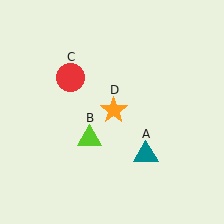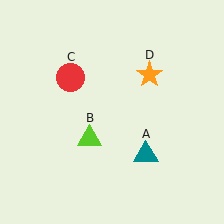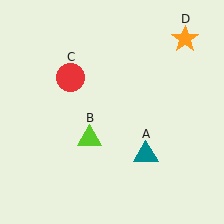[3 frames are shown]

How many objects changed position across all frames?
1 object changed position: orange star (object D).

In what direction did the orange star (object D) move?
The orange star (object D) moved up and to the right.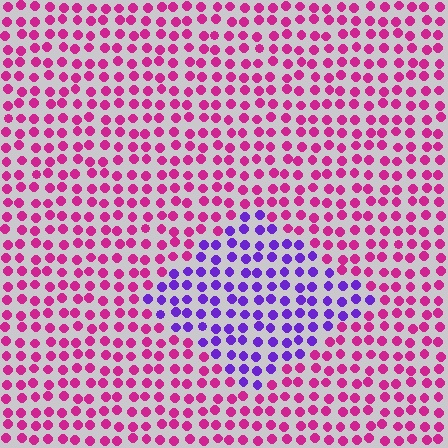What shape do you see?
I see a diamond.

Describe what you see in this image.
The image is filled with small magenta elements in a uniform arrangement. A diamond-shaped region is visible where the elements are tinted to a slightly different hue, forming a subtle color boundary.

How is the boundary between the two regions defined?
The boundary is defined purely by a slight shift in hue (about 57 degrees). Spacing, size, and orientation are identical on both sides.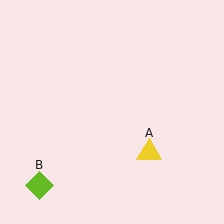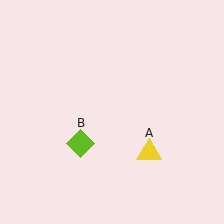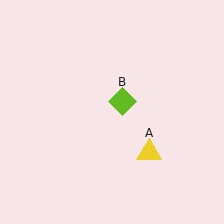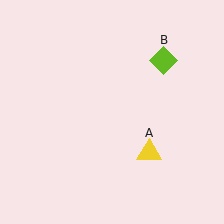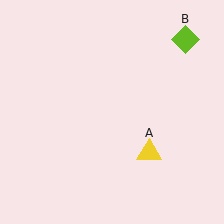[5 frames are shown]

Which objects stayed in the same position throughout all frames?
Yellow triangle (object A) remained stationary.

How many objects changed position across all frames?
1 object changed position: lime diamond (object B).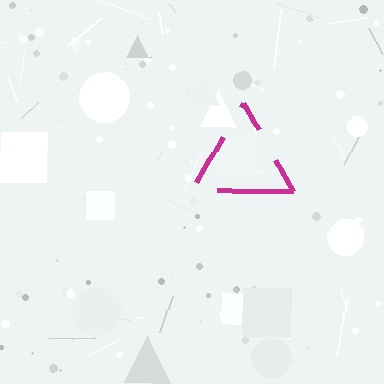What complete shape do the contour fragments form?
The contour fragments form a triangle.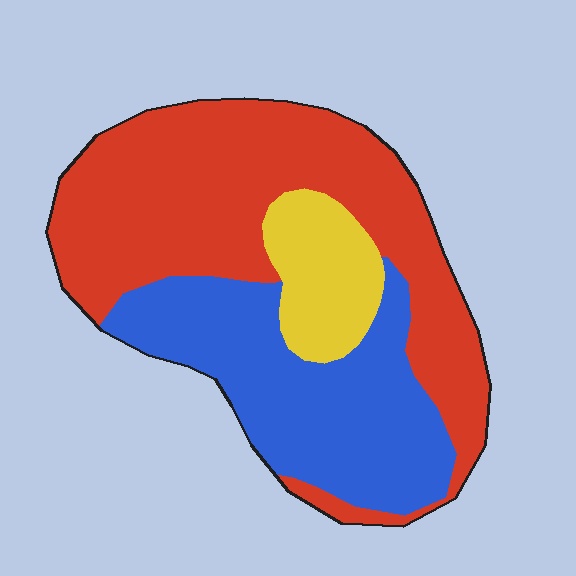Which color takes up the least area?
Yellow, at roughly 10%.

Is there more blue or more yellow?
Blue.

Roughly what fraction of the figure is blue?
Blue takes up about one third (1/3) of the figure.